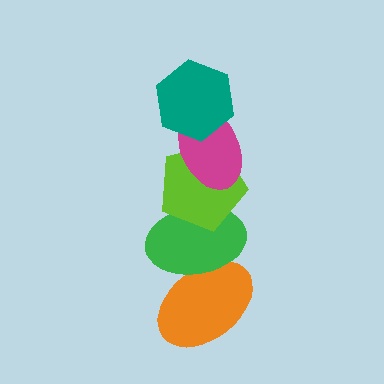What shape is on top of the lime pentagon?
The magenta ellipse is on top of the lime pentagon.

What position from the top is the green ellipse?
The green ellipse is 4th from the top.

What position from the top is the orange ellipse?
The orange ellipse is 5th from the top.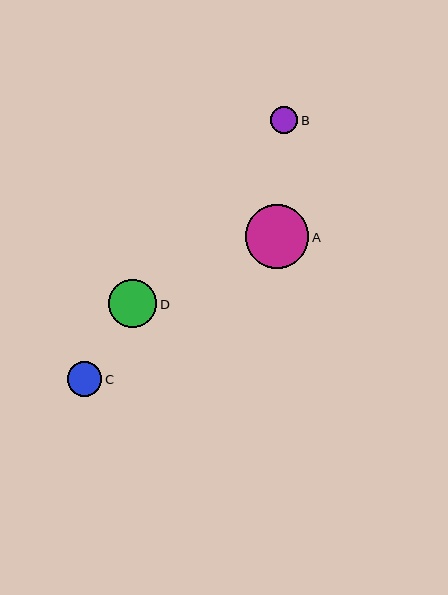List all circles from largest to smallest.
From largest to smallest: A, D, C, B.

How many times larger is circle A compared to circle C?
Circle A is approximately 1.8 times the size of circle C.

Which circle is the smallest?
Circle B is the smallest with a size of approximately 28 pixels.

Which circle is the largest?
Circle A is the largest with a size of approximately 64 pixels.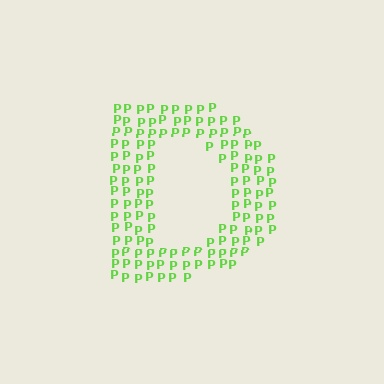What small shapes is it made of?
It is made of small letter P's.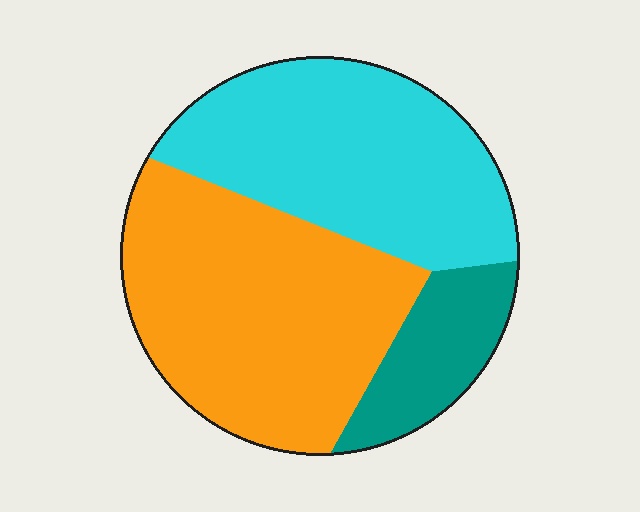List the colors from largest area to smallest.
From largest to smallest: orange, cyan, teal.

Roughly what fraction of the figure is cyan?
Cyan takes up about two fifths (2/5) of the figure.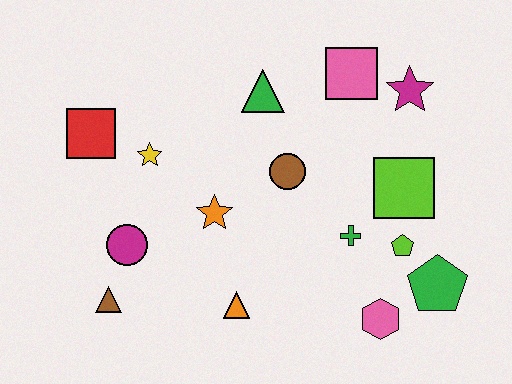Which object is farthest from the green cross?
The red square is farthest from the green cross.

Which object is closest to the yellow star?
The red square is closest to the yellow star.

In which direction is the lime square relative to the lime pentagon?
The lime square is above the lime pentagon.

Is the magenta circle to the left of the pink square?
Yes